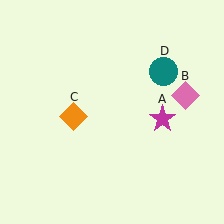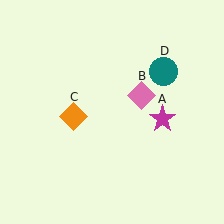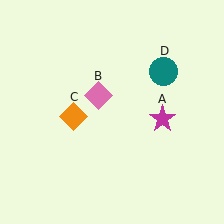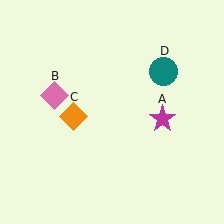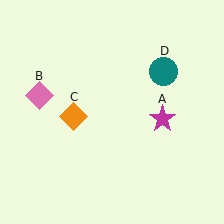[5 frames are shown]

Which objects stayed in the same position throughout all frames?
Magenta star (object A) and orange diamond (object C) and teal circle (object D) remained stationary.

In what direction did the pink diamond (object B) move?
The pink diamond (object B) moved left.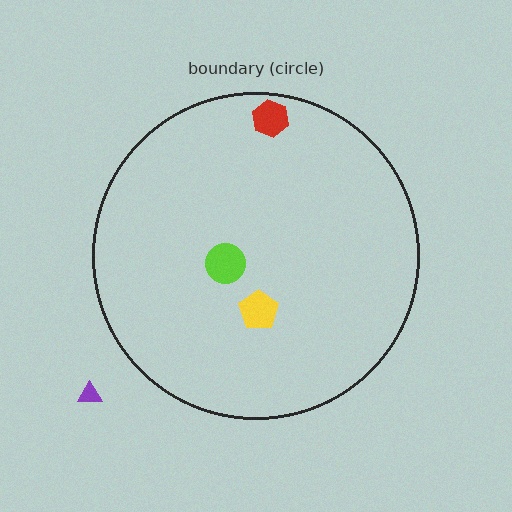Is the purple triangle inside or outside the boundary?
Outside.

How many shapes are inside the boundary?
3 inside, 1 outside.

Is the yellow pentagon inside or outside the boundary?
Inside.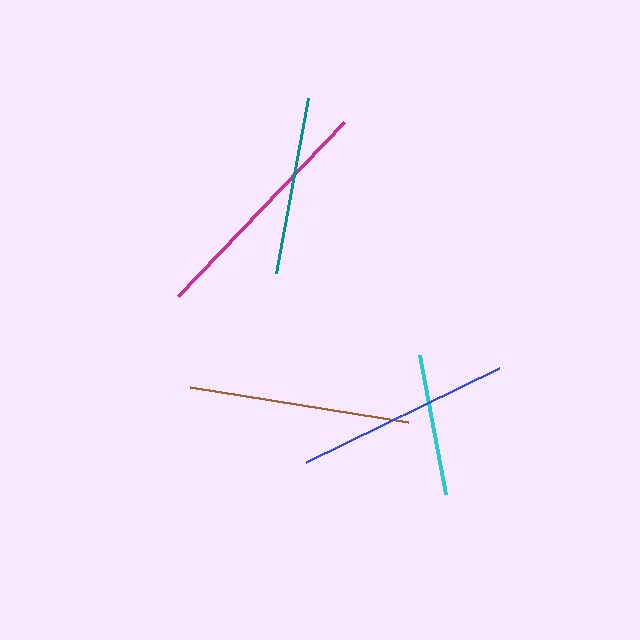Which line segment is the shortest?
The cyan line is the shortest at approximately 142 pixels.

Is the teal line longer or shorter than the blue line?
The blue line is longer than the teal line.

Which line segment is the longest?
The magenta line is the longest at approximately 241 pixels.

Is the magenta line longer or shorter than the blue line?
The magenta line is longer than the blue line.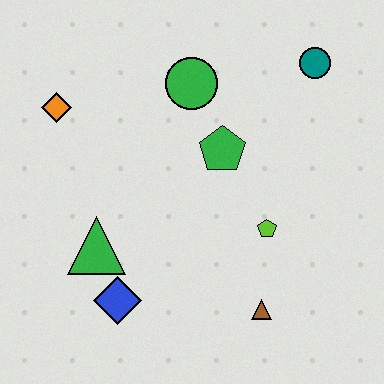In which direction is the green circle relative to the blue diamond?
The green circle is above the blue diamond.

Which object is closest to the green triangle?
The blue diamond is closest to the green triangle.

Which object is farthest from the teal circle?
The blue diamond is farthest from the teal circle.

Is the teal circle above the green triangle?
Yes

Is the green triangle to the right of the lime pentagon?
No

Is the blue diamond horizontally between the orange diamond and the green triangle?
No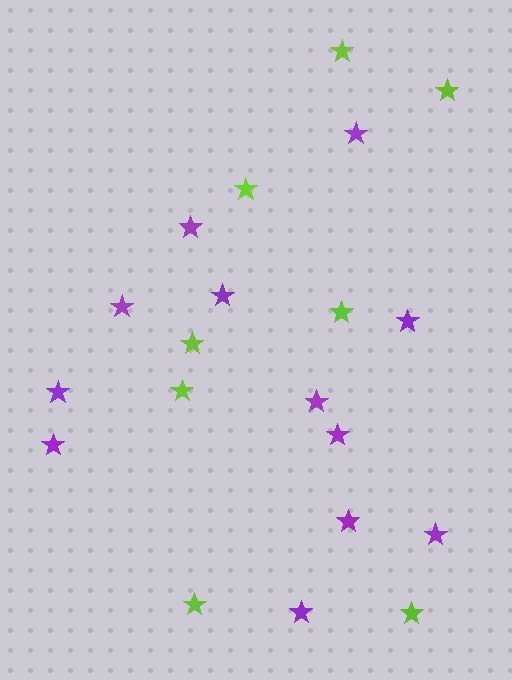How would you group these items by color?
There are 2 groups: one group of purple stars (12) and one group of lime stars (8).